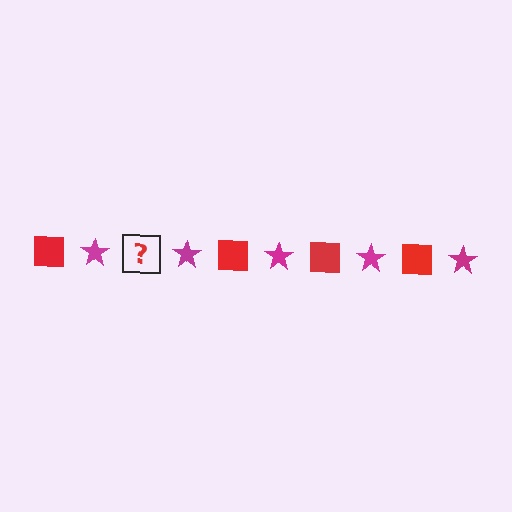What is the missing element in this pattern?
The missing element is a red square.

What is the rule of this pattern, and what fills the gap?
The rule is that the pattern alternates between red square and magenta star. The gap should be filled with a red square.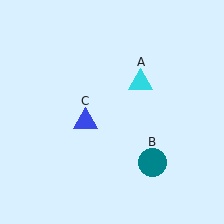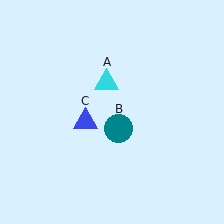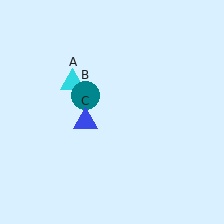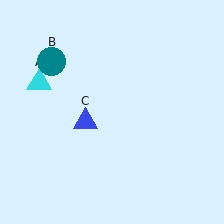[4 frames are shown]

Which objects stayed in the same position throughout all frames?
Blue triangle (object C) remained stationary.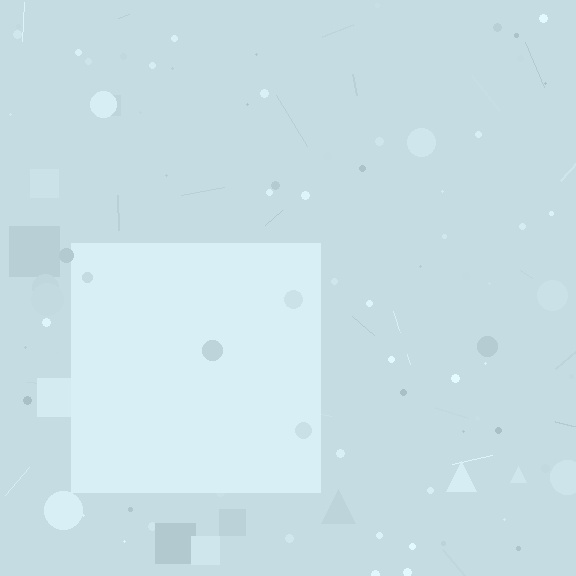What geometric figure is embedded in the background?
A square is embedded in the background.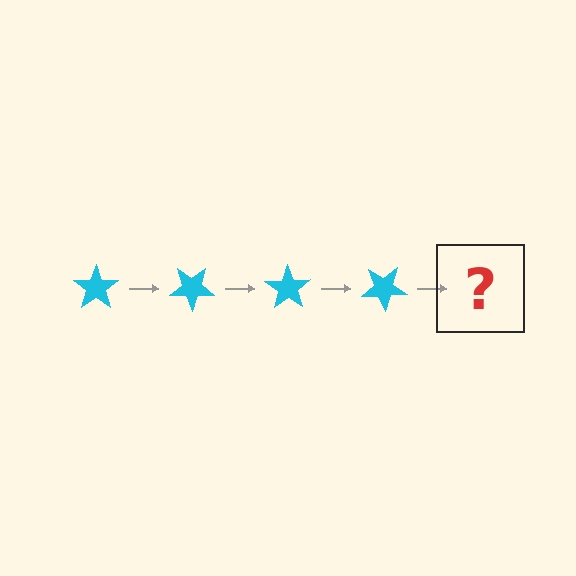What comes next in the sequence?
The next element should be a cyan star rotated 140 degrees.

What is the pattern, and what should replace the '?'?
The pattern is that the star rotates 35 degrees each step. The '?' should be a cyan star rotated 140 degrees.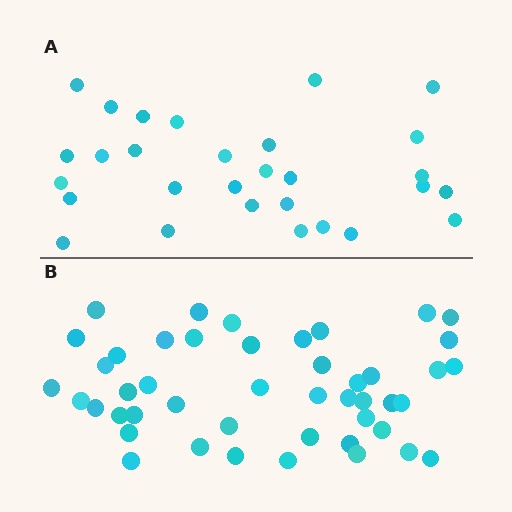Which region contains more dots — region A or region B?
Region B (the bottom region) has more dots.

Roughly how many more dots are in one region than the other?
Region B has approximately 15 more dots than region A.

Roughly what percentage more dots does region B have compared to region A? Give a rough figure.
About 60% more.